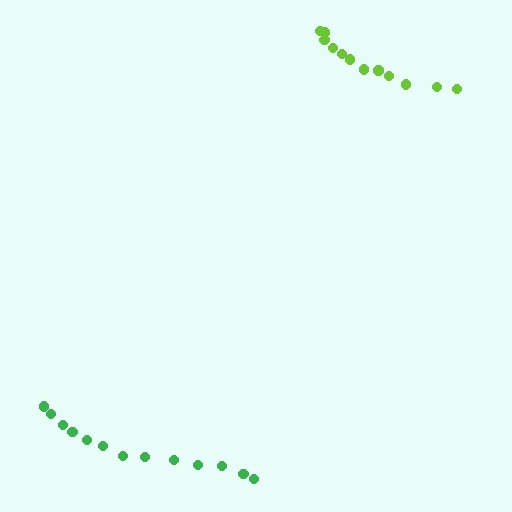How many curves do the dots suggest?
There are 2 distinct paths.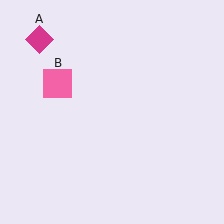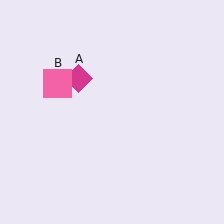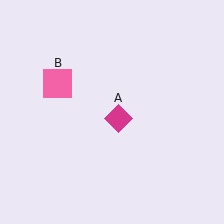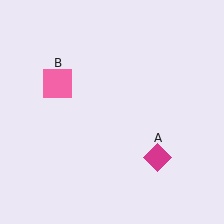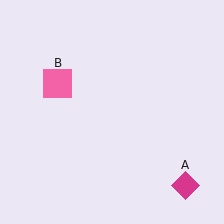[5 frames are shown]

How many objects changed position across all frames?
1 object changed position: magenta diamond (object A).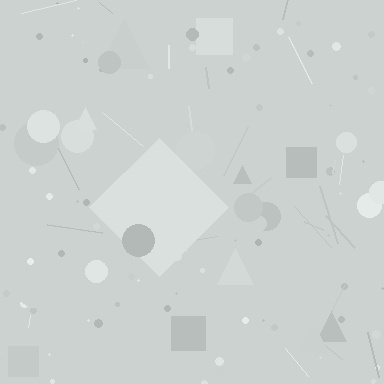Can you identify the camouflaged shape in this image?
The camouflaged shape is a diamond.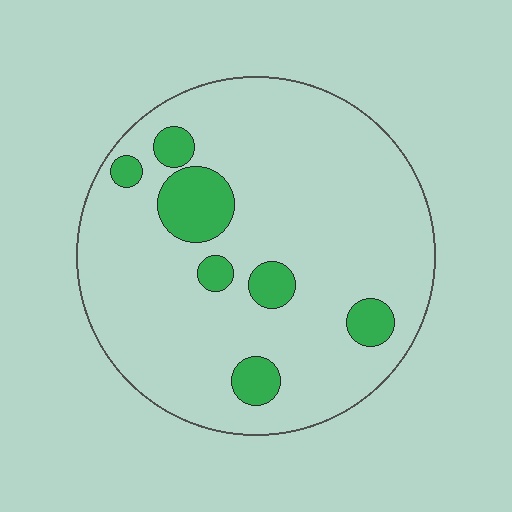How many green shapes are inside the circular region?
7.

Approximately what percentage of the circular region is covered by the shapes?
Approximately 15%.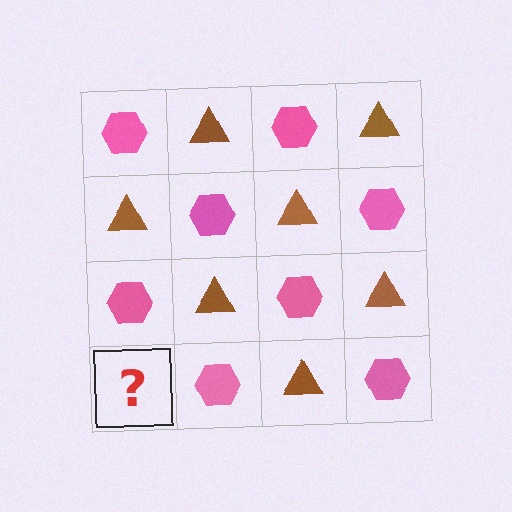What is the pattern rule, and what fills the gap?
The rule is that it alternates pink hexagon and brown triangle in a checkerboard pattern. The gap should be filled with a brown triangle.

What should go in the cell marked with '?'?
The missing cell should contain a brown triangle.